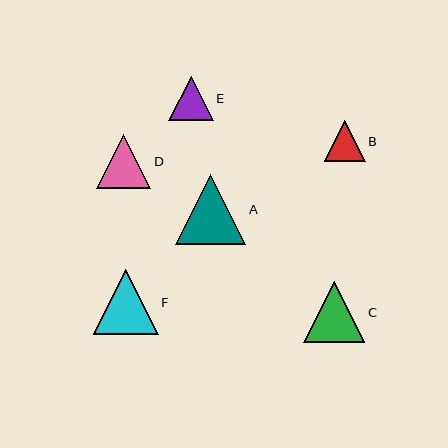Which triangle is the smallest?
Triangle B is the smallest with a size of approximately 41 pixels.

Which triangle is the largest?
Triangle A is the largest with a size of approximately 70 pixels.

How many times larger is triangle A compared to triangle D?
Triangle A is approximately 1.3 times the size of triangle D.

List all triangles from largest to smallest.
From largest to smallest: A, F, C, D, E, B.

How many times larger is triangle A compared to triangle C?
Triangle A is approximately 1.1 times the size of triangle C.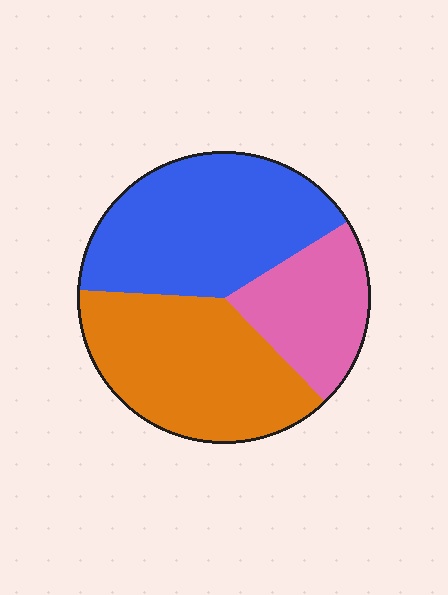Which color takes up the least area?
Pink, at roughly 20%.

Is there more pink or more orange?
Orange.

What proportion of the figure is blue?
Blue takes up about two fifths (2/5) of the figure.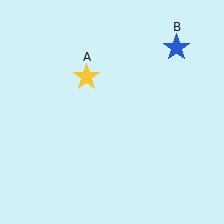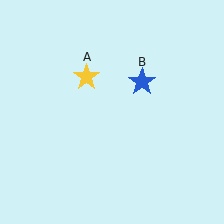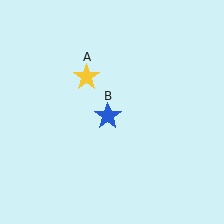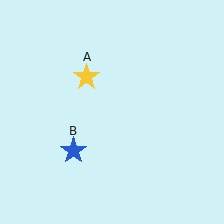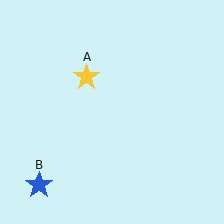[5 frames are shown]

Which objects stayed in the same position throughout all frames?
Yellow star (object A) remained stationary.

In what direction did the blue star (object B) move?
The blue star (object B) moved down and to the left.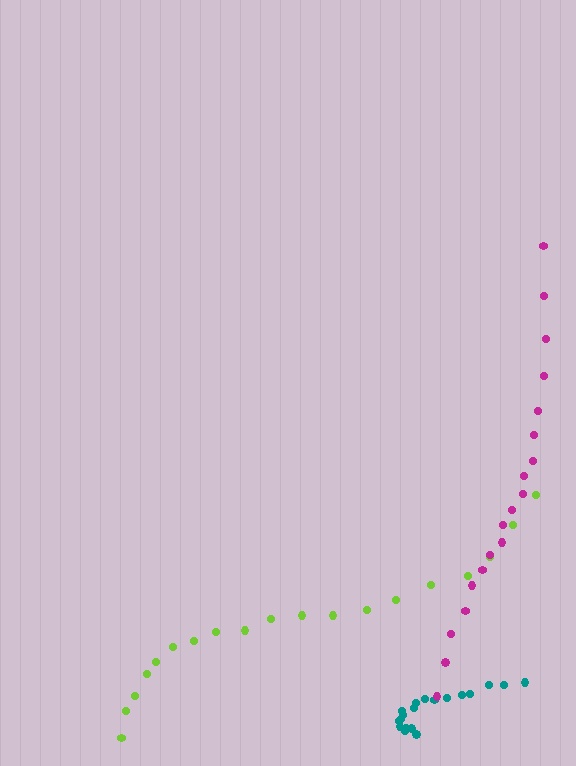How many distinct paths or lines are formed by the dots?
There are 3 distinct paths.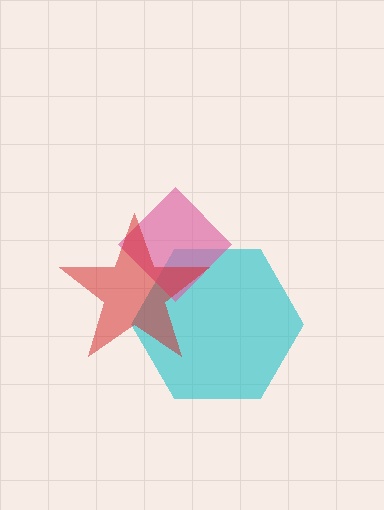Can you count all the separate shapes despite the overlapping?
Yes, there are 3 separate shapes.